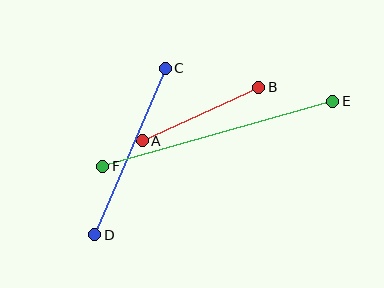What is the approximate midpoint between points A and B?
The midpoint is at approximately (201, 114) pixels.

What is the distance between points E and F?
The distance is approximately 239 pixels.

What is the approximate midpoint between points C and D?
The midpoint is at approximately (130, 151) pixels.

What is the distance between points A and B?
The distance is approximately 128 pixels.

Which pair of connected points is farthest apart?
Points E and F are farthest apart.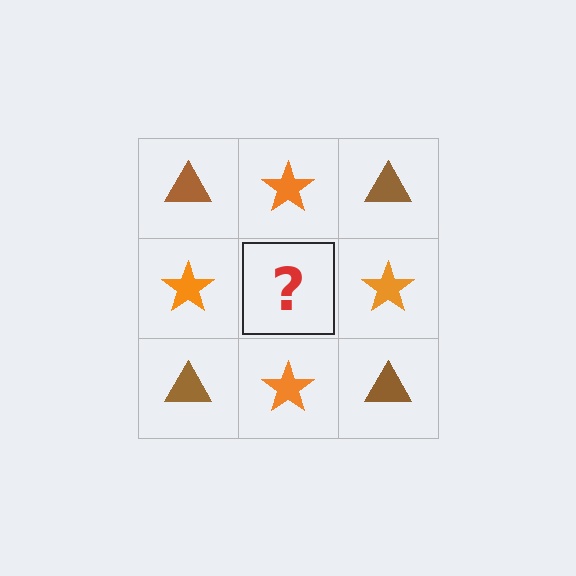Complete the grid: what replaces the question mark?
The question mark should be replaced with a brown triangle.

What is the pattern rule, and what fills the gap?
The rule is that it alternates brown triangle and orange star in a checkerboard pattern. The gap should be filled with a brown triangle.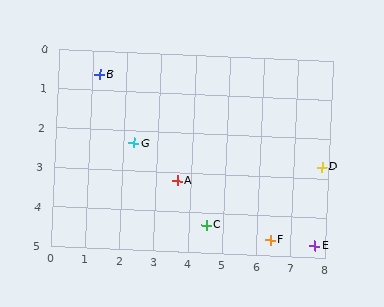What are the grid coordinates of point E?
Point E is at approximately (7.7, 4.7).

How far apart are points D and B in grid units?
Points D and B are about 6.9 grid units apart.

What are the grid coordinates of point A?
Point A is at approximately (3.6, 3.2).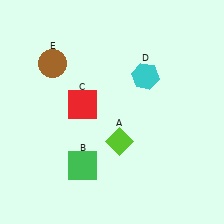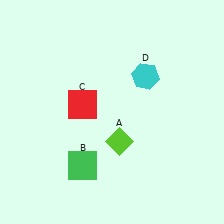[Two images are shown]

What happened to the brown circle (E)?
The brown circle (E) was removed in Image 2. It was in the top-left area of Image 1.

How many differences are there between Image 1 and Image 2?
There is 1 difference between the two images.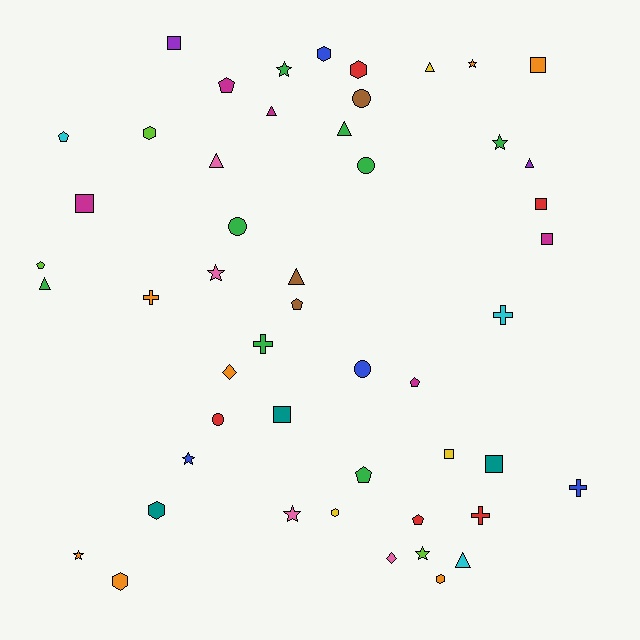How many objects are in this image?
There are 50 objects.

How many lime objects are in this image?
There are 3 lime objects.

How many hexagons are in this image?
There are 7 hexagons.